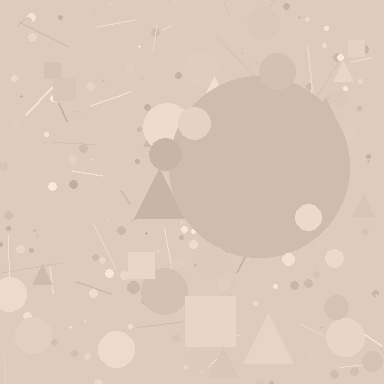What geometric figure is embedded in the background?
A circle is embedded in the background.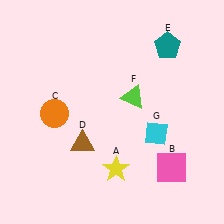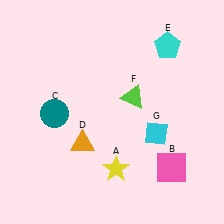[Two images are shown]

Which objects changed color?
C changed from orange to teal. D changed from brown to orange. E changed from teal to cyan.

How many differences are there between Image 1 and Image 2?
There are 3 differences between the two images.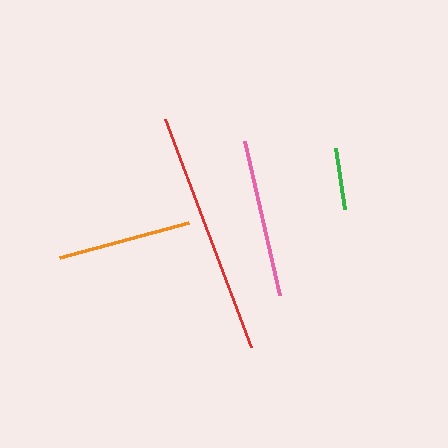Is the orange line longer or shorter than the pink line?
The pink line is longer than the orange line.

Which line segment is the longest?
The red line is the longest at approximately 244 pixels.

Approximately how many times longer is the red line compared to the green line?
The red line is approximately 4.0 times the length of the green line.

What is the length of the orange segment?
The orange segment is approximately 134 pixels long.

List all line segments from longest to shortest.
From longest to shortest: red, pink, orange, green.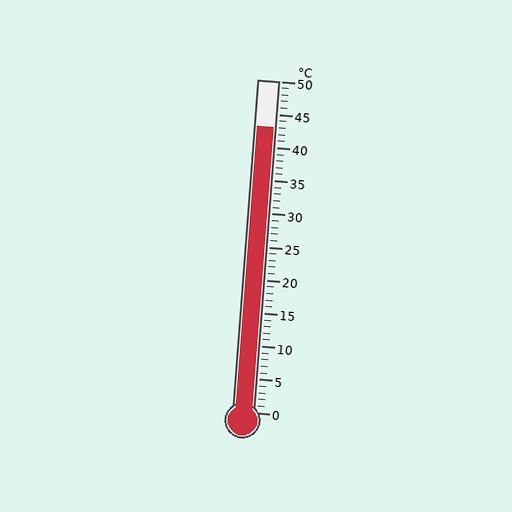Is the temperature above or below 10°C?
The temperature is above 10°C.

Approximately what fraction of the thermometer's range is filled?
The thermometer is filled to approximately 85% of its range.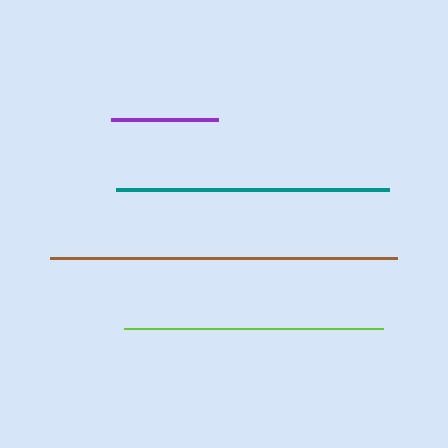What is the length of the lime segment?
The lime segment is approximately 259 pixels long.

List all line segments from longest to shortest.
From longest to shortest: brown, teal, lime, purple.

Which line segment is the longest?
The brown line is the longest at approximately 348 pixels.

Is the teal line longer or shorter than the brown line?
The brown line is longer than the teal line.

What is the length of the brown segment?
The brown segment is approximately 348 pixels long.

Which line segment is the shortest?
The purple line is the shortest at approximately 107 pixels.